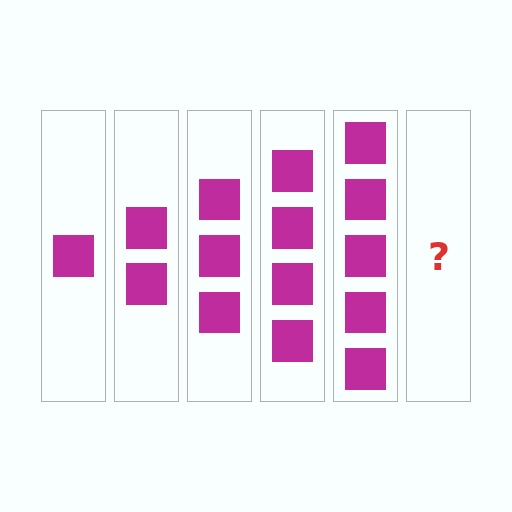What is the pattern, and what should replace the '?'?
The pattern is that each step adds one more square. The '?' should be 6 squares.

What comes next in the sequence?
The next element should be 6 squares.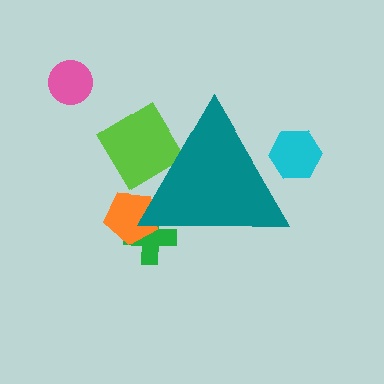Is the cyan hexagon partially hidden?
Yes, the cyan hexagon is partially hidden behind the teal triangle.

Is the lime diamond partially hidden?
Yes, the lime diamond is partially hidden behind the teal triangle.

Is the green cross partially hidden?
Yes, the green cross is partially hidden behind the teal triangle.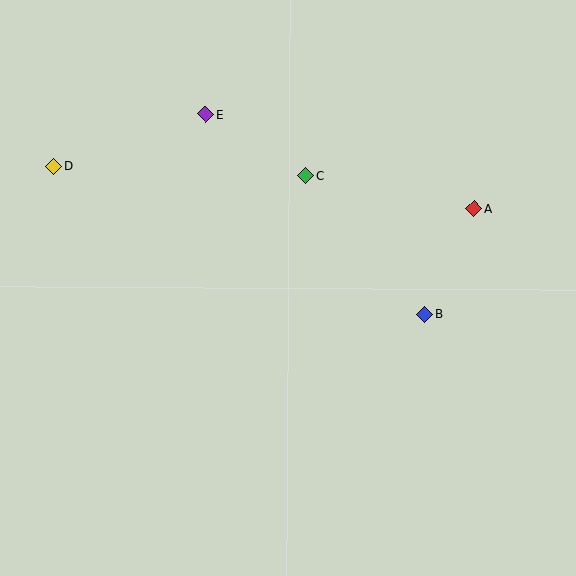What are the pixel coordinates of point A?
Point A is at (474, 209).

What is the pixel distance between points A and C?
The distance between A and C is 172 pixels.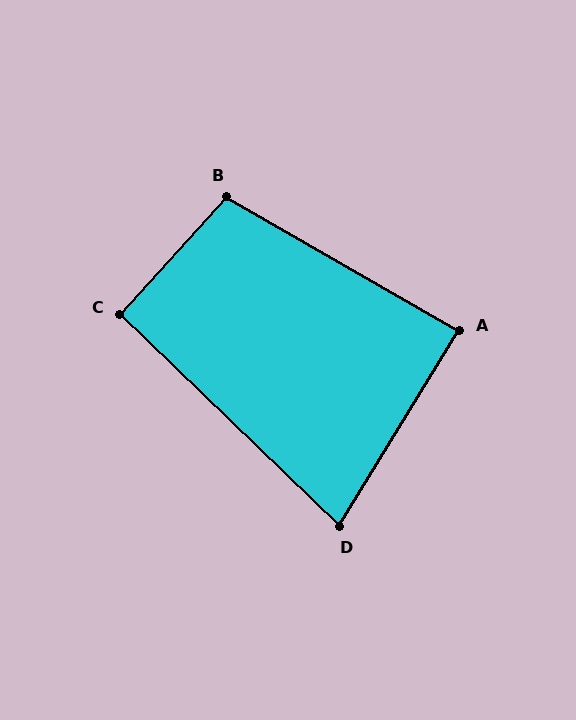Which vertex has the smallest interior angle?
D, at approximately 77 degrees.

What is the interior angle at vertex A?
Approximately 88 degrees (approximately right).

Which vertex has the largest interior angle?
B, at approximately 103 degrees.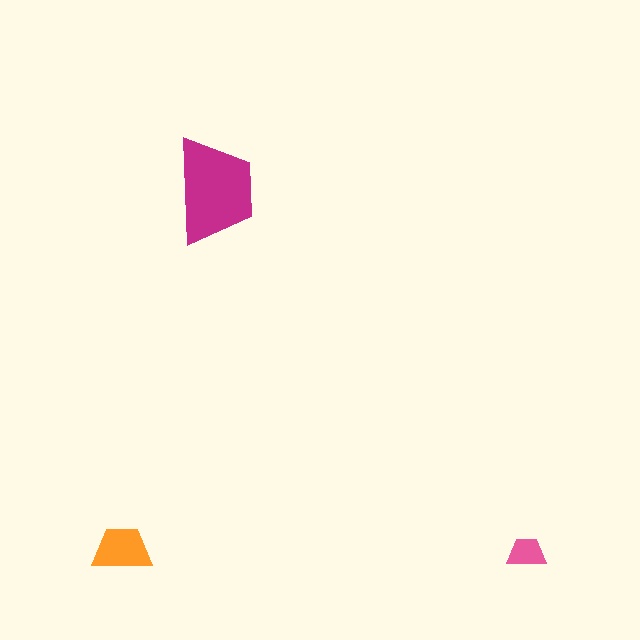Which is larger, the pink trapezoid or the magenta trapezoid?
The magenta one.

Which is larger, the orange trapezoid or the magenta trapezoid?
The magenta one.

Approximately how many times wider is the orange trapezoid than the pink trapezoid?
About 1.5 times wider.